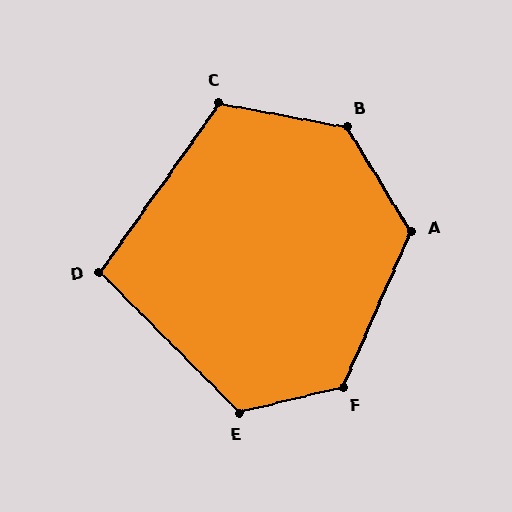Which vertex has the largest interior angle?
B, at approximately 133 degrees.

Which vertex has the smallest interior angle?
D, at approximately 100 degrees.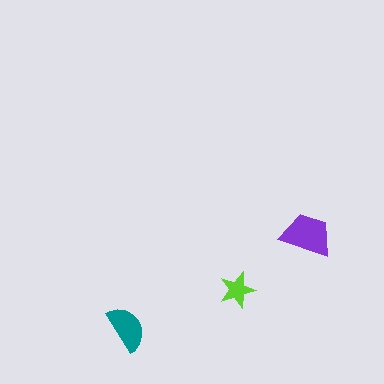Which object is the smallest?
The lime star.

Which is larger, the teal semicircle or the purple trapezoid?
The purple trapezoid.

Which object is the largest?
The purple trapezoid.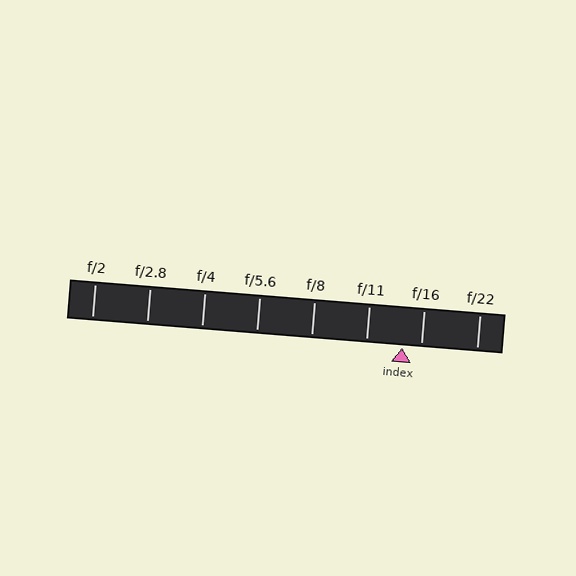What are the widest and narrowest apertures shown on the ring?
The widest aperture shown is f/2 and the narrowest is f/22.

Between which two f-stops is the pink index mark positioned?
The index mark is between f/11 and f/16.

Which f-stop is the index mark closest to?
The index mark is closest to f/16.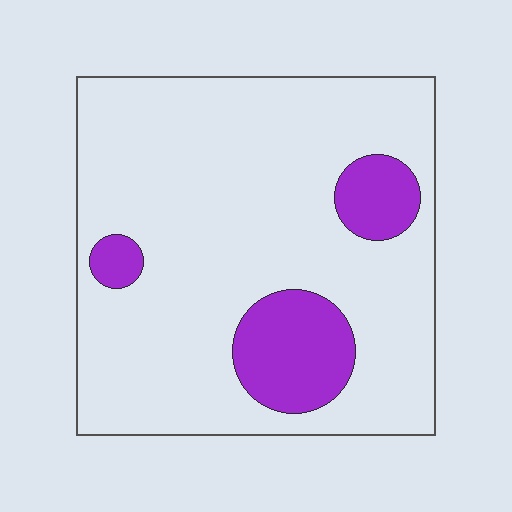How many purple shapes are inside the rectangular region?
3.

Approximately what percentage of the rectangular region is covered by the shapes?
Approximately 15%.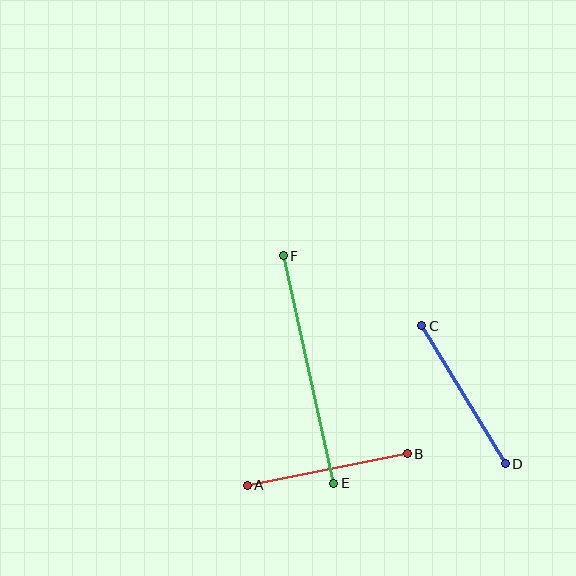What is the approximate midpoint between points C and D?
The midpoint is at approximately (464, 395) pixels.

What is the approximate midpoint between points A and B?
The midpoint is at approximately (327, 469) pixels.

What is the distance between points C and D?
The distance is approximately 161 pixels.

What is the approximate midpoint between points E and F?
The midpoint is at approximately (309, 369) pixels.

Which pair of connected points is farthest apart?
Points E and F are farthest apart.